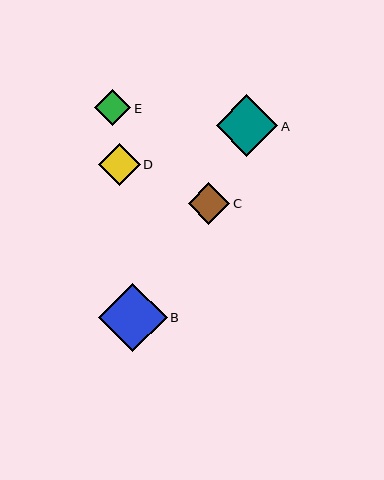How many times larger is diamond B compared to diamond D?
Diamond B is approximately 1.6 times the size of diamond D.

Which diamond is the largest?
Diamond B is the largest with a size of approximately 68 pixels.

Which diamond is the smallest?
Diamond E is the smallest with a size of approximately 36 pixels.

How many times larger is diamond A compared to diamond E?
Diamond A is approximately 1.7 times the size of diamond E.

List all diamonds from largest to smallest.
From largest to smallest: B, A, D, C, E.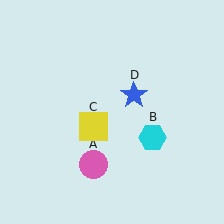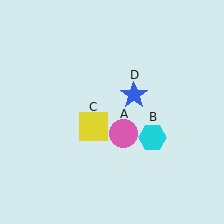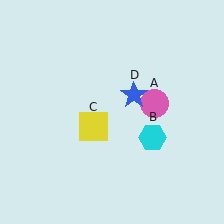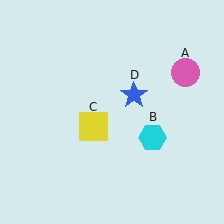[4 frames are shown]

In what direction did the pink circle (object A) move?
The pink circle (object A) moved up and to the right.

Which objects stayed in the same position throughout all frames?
Cyan hexagon (object B) and yellow square (object C) and blue star (object D) remained stationary.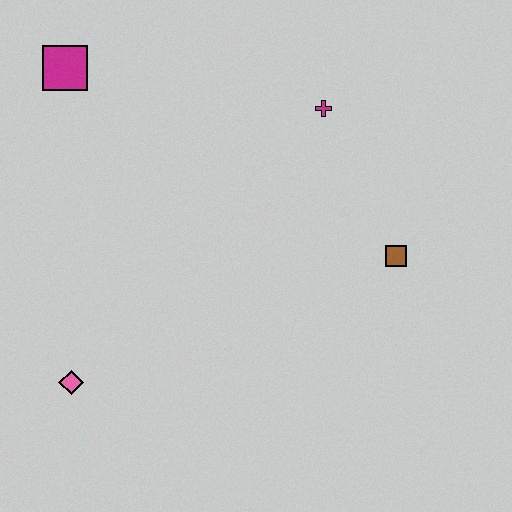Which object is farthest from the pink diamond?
The magenta cross is farthest from the pink diamond.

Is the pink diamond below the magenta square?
Yes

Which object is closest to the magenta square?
The magenta cross is closest to the magenta square.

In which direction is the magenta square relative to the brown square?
The magenta square is to the left of the brown square.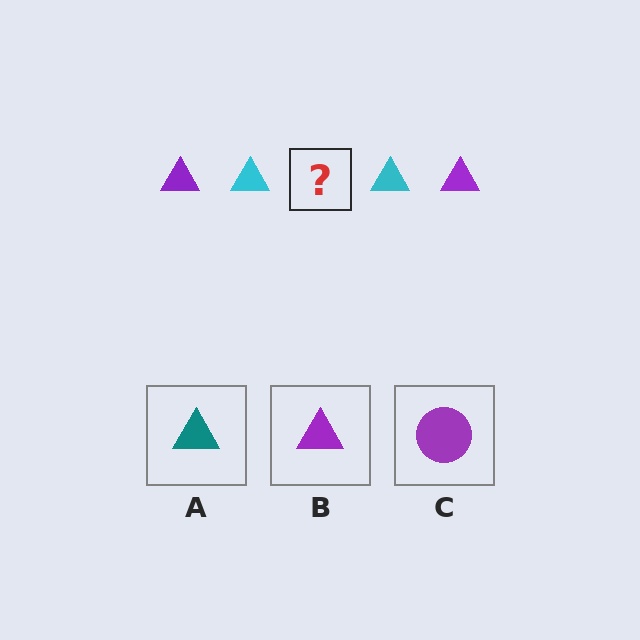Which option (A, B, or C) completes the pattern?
B.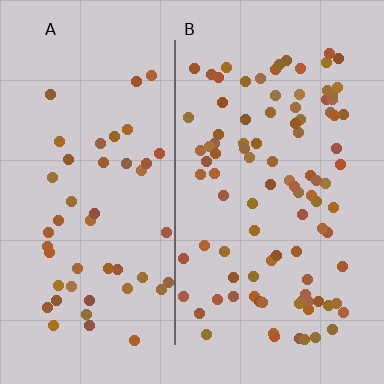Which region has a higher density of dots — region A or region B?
B (the right).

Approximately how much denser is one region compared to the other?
Approximately 2.0× — region B over region A.